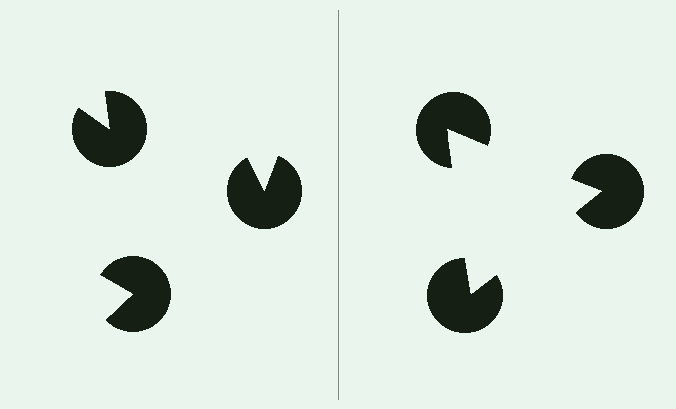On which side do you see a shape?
An illusory triangle appears on the right side. On the left side the wedge cuts are rotated, so no coherent shape forms.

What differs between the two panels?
The pac-man discs are positioned identically on both sides; only the wedge orientations differ. On the right they align to a triangle; on the left they are misaligned.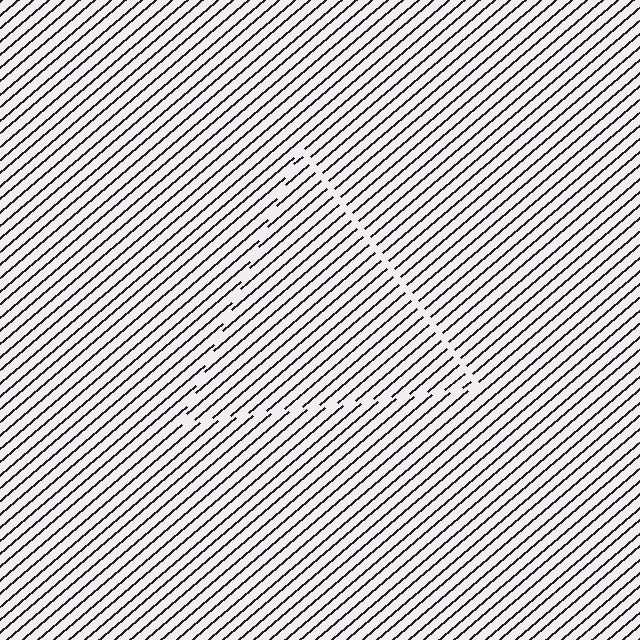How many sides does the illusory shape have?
3 sides — the line-ends trace a triangle.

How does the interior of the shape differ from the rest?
The interior of the shape contains the same grating, shifted by half a period — the contour is defined by the phase discontinuity where line-ends from the inner and outer gratings abut.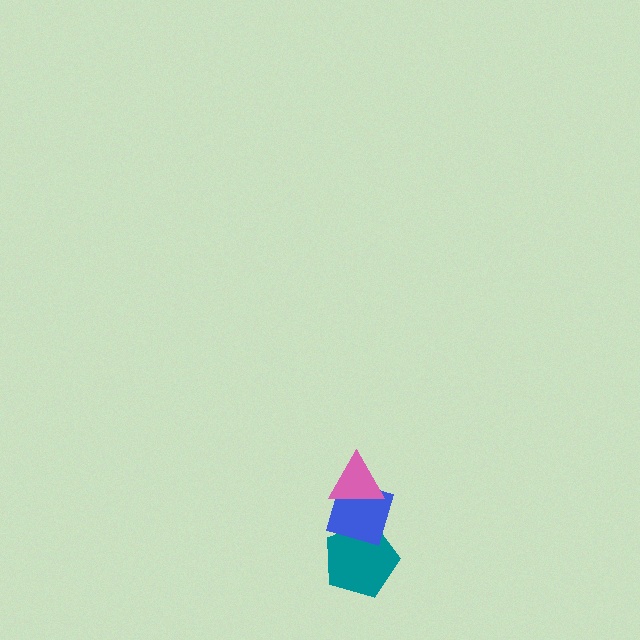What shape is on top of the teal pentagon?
The blue diamond is on top of the teal pentagon.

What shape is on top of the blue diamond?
The pink triangle is on top of the blue diamond.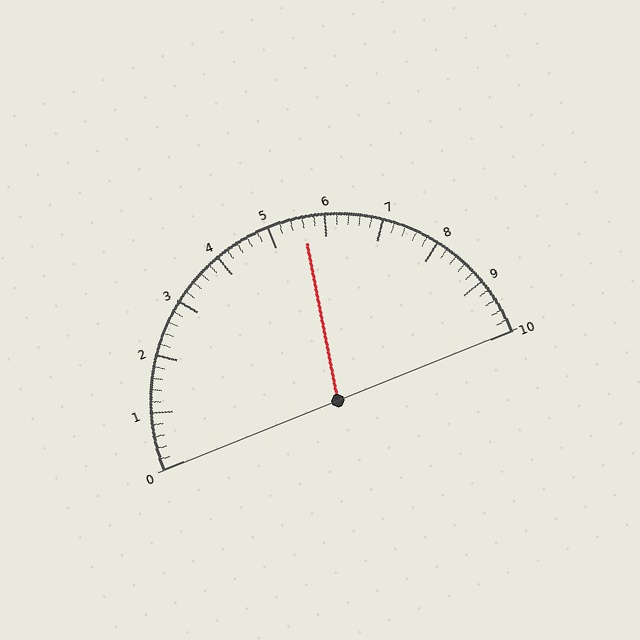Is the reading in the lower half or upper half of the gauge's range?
The reading is in the upper half of the range (0 to 10).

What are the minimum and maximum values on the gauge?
The gauge ranges from 0 to 10.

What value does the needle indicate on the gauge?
The needle indicates approximately 5.6.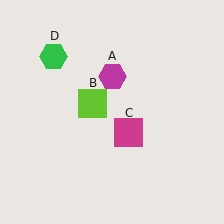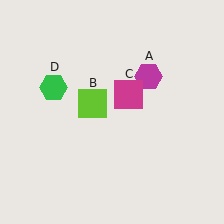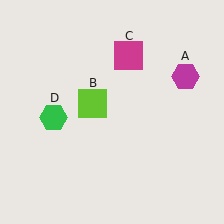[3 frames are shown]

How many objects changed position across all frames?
3 objects changed position: magenta hexagon (object A), magenta square (object C), green hexagon (object D).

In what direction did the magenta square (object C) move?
The magenta square (object C) moved up.